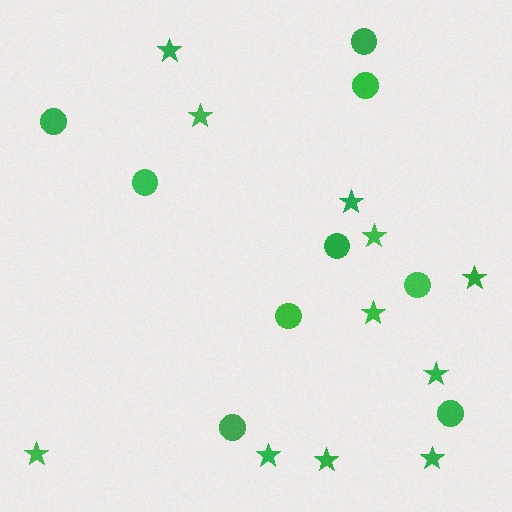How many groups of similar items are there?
There are 2 groups: one group of stars (11) and one group of circles (9).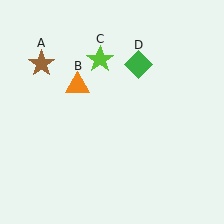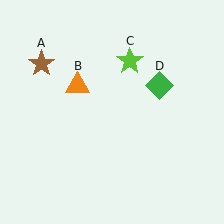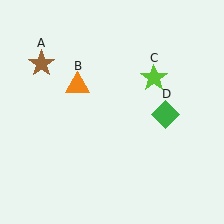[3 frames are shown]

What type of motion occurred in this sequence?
The lime star (object C), green diamond (object D) rotated clockwise around the center of the scene.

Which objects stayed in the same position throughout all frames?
Brown star (object A) and orange triangle (object B) remained stationary.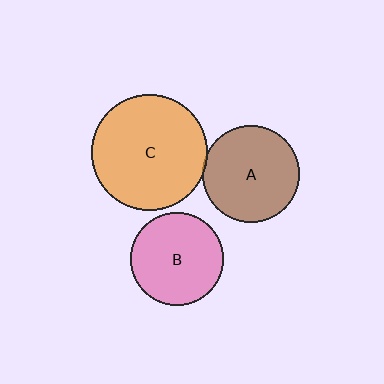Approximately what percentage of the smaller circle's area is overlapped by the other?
Approximately 5%.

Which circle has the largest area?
Circle C (orange).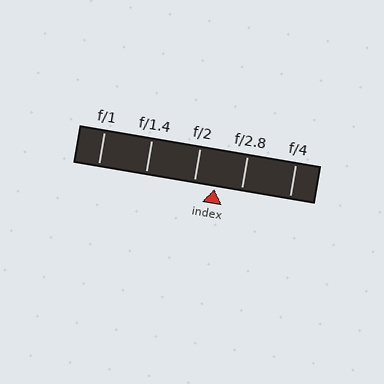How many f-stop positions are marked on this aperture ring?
There are 5 f-stop positions marked.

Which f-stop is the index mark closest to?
The index mark is closest to f/2.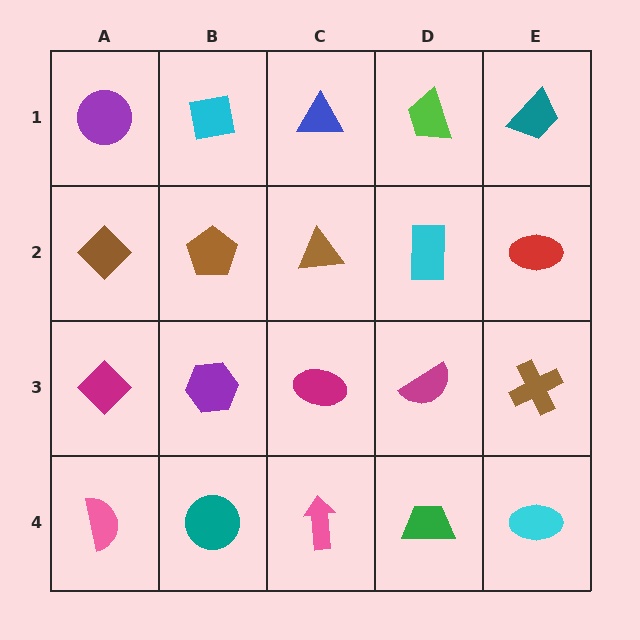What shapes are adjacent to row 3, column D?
A cyan rectangle (row 2, column D), a green trapezoid (row 4, column D), a magenta ellipse (row 3, column C), a brown cross (row 3, column E).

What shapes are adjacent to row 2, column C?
A blue triangle (row 1, column C), a magenta ellipse (row 3, column C), a brown pentagon (row 2, column B), a cyan rectangle (row 2, column D).